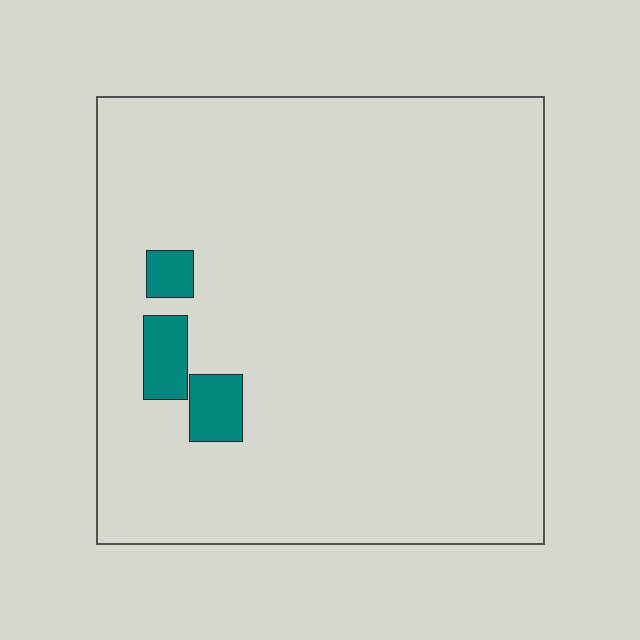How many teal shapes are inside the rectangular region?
3.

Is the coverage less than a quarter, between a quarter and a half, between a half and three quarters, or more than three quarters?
Less than a quarter.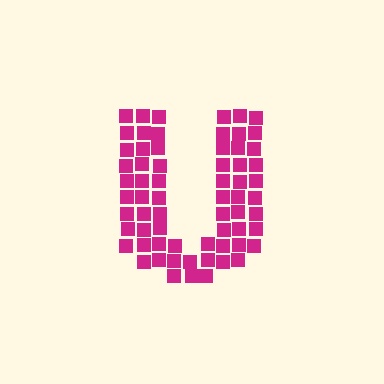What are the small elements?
The small elements are squares.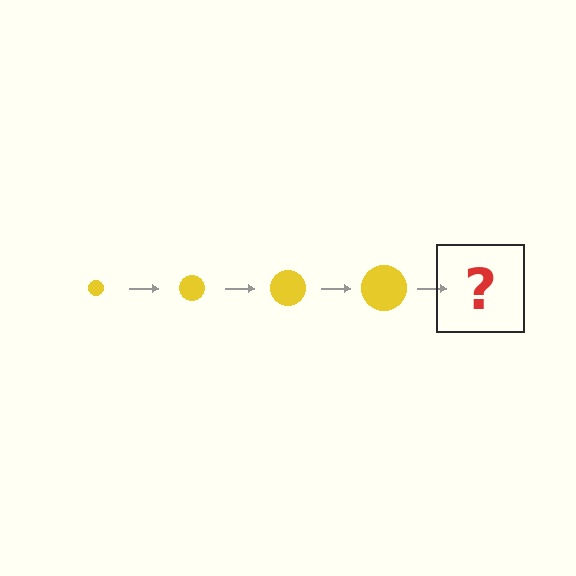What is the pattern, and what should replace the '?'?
The pattern is that the circle gets progressively larger each step. The '?' should be a yellow circle, larger than the previous one.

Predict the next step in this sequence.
The next step is a yellow circle, larger than the previous one.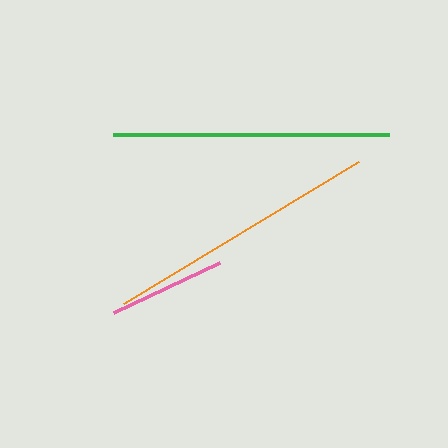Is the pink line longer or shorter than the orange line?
The orange line is longer than the pink line.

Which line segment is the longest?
The green line is the longest at approximately 277 pixels.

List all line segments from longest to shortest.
From longest to shortest: green, orange, pink.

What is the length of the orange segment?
The orange segment is approximately 274 pixels long.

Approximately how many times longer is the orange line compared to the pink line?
The orange line is approximately 2.3 times the length of the pink line.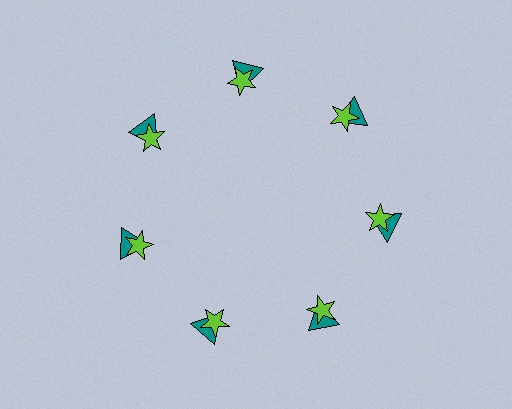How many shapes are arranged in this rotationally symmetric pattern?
There are 14 shapes, arranged in 7 groups of 2.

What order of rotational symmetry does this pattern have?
This pattern has 7-fold rotational symmetry.